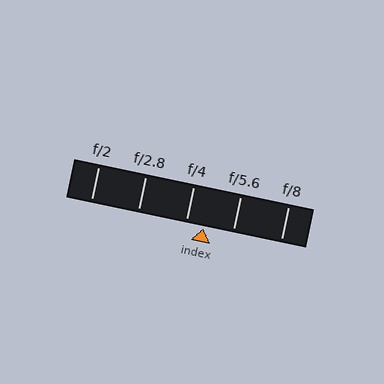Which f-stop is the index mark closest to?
The index mark is closest to f/4.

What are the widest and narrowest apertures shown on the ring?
The widest aperture shown is f/2 and the narrowest is f/8.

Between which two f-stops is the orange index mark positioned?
The index mark is between f/4 and f/5.6.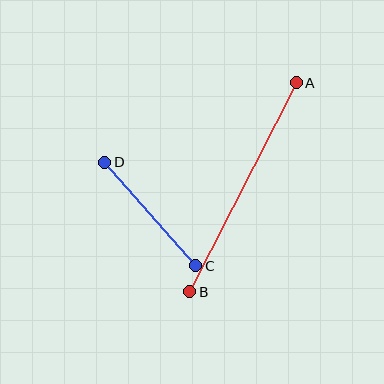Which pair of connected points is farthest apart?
Points A and B are farthest apart.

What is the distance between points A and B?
The distance is approximately 235 pixels.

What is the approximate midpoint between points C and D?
The midpoint is at approximately (150, 214) pixels.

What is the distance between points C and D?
The distance is approximately 138 pixels.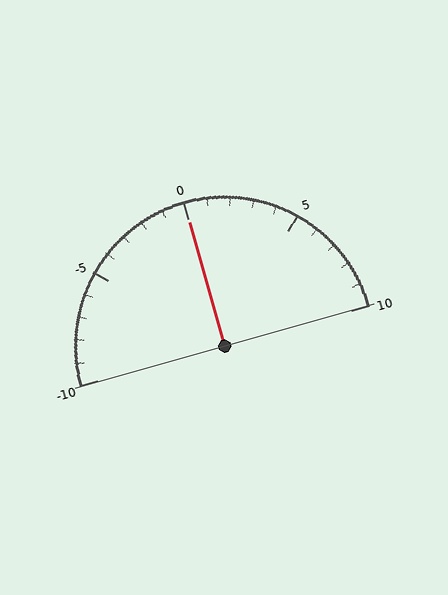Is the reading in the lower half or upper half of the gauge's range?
The reading is in the upper half of the range (-10 to 10).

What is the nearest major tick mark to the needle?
The nearest major tick mark is 0.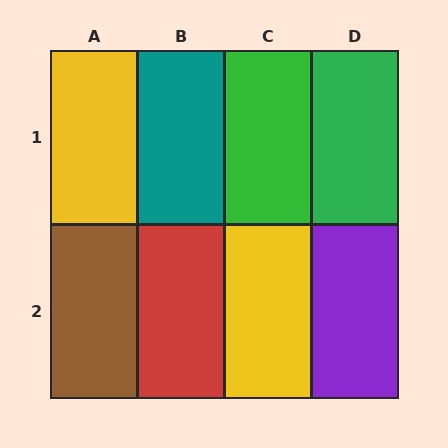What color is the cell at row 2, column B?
Red.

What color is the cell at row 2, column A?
Brown.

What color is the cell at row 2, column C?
Yellow.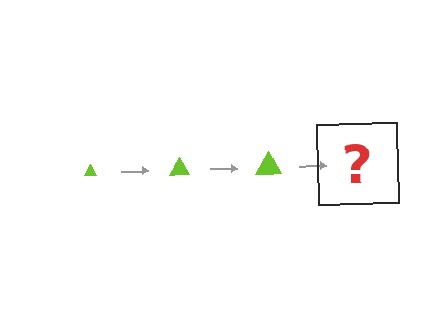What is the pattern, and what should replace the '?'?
The pattern is that the triangle gets progressively larger each step. The '?' should be a lime triangle, larger than the previous one.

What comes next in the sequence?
The next element should be a lime triangle, larger than the previous one.